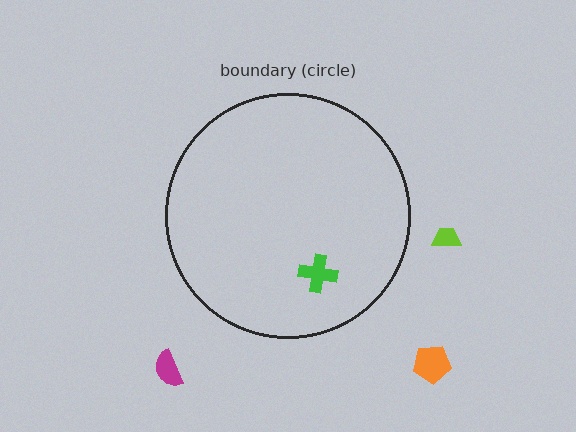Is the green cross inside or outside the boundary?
Inside.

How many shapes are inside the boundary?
1 inside, 3 outside.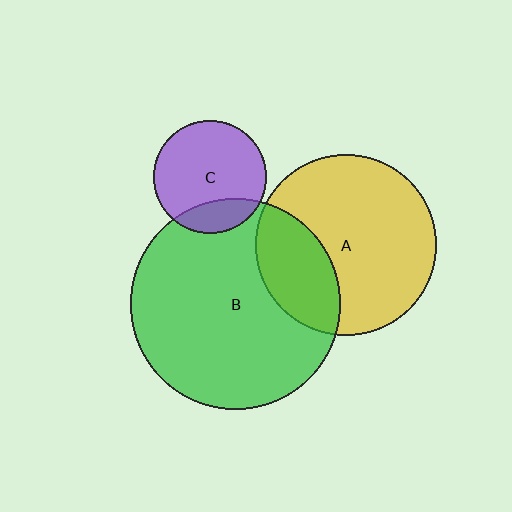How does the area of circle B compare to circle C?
Approximately 3.4 times.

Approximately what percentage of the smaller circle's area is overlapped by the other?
Approximately 30%.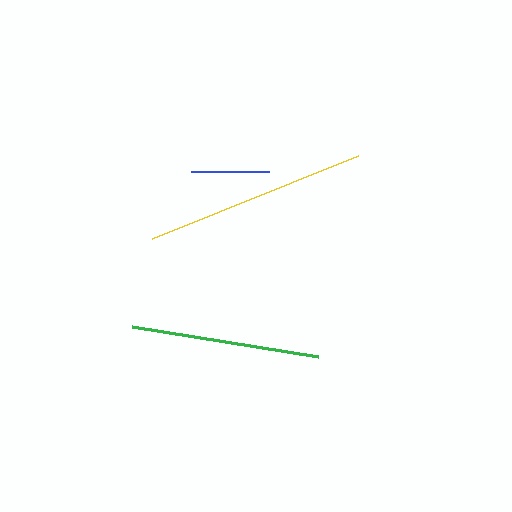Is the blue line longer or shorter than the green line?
The green line is longer than the blue line.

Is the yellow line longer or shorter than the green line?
The yellow line is longer than the green line.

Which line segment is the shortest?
The blue line is the shortest at approximately 78 pixels.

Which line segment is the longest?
The yellow line is the longest at approximately 222 pixels.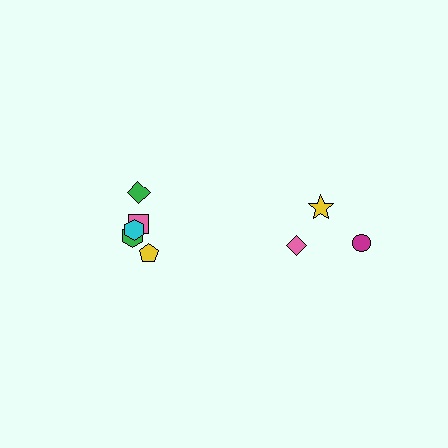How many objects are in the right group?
There are 3 objects.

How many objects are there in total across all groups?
There are 8 objects.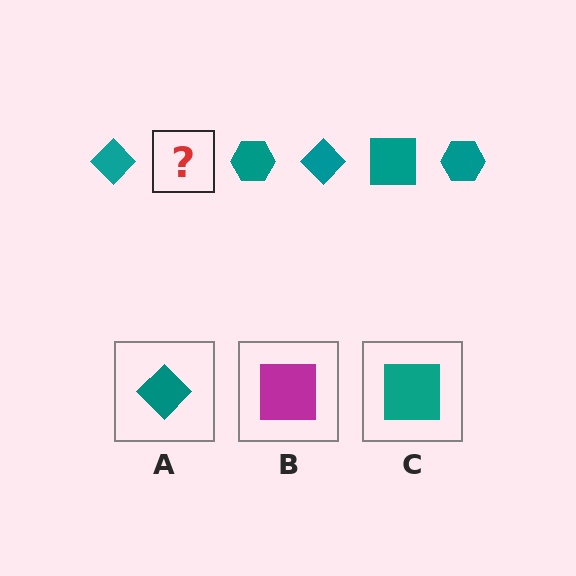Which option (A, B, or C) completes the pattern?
C.